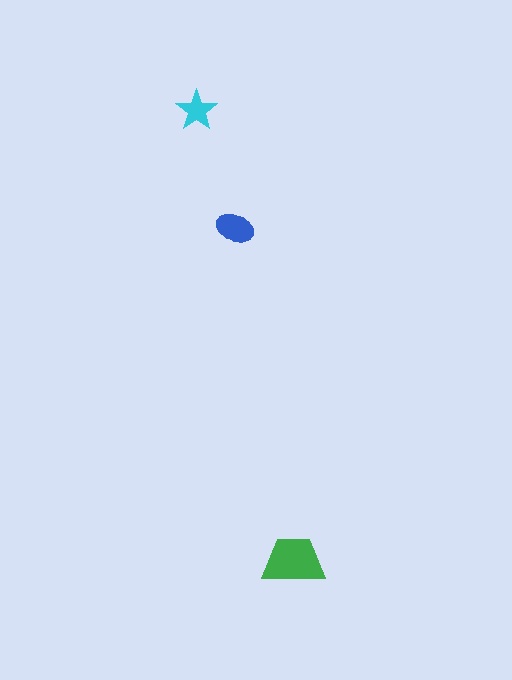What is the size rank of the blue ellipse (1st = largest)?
2nd.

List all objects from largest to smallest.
The green trapezoid, the blue ellipse, the cyan star.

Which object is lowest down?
The green trapezoid is bottommost.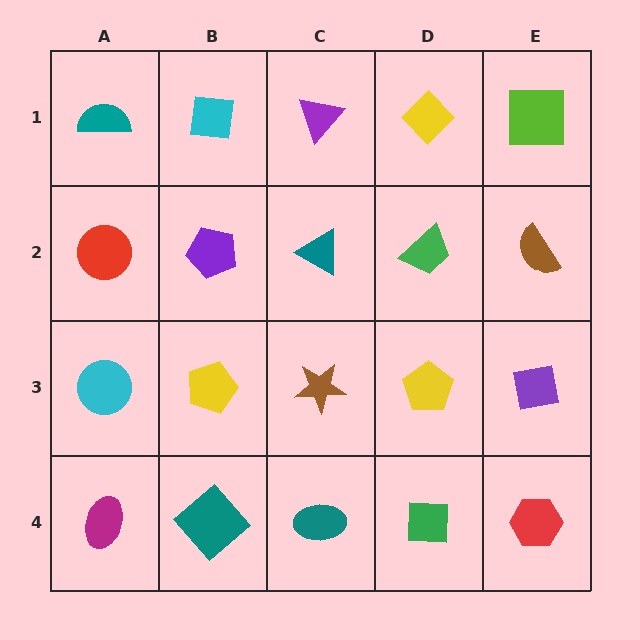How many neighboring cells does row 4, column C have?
3.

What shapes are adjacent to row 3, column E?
A brown semicircle (row 2, column E), a red hexagon (row 4, column E), a yellow pentagon (row 3, column D).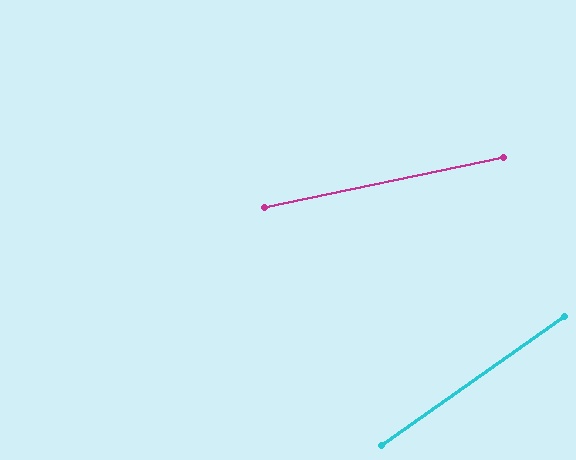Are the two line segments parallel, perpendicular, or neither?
Neither parallel nor perpendicular — they differ by about 24°.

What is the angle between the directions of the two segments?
Approximately 24 degrees.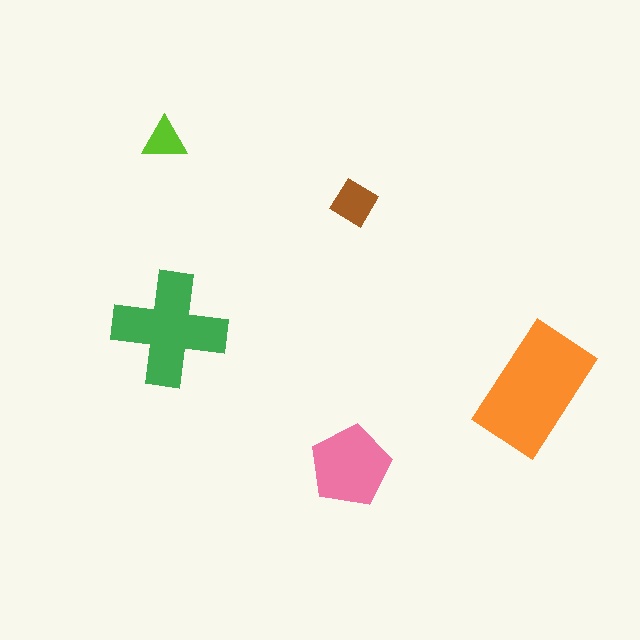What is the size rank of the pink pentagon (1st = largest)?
3rd.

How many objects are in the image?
There are 5 objects in the image.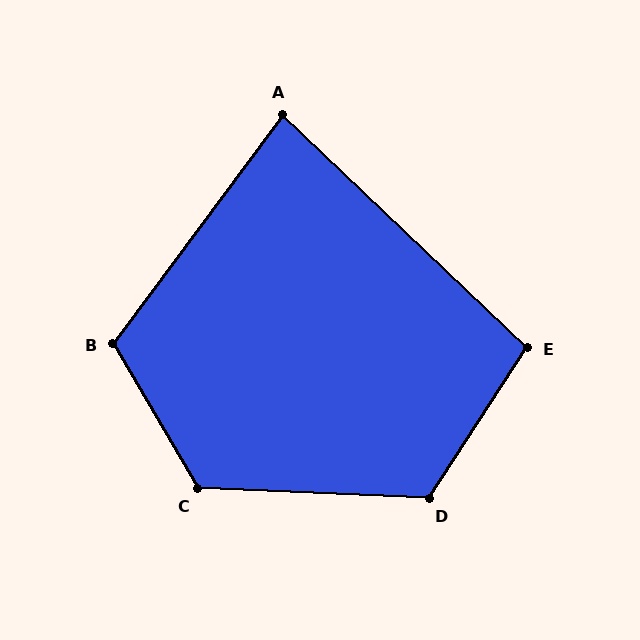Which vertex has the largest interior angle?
C, at approximately 122 degrees.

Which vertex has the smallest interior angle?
A, at approximately 83 degrees.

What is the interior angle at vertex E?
Approximately 101 degrees (obtuse).